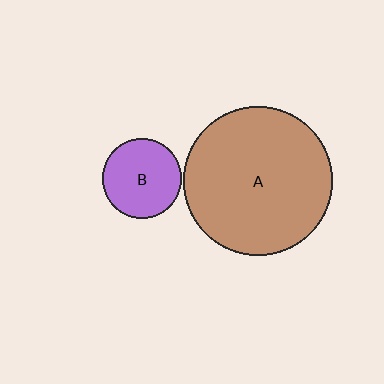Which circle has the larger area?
Circle A (brown).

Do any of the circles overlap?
No, none of the circles overlap.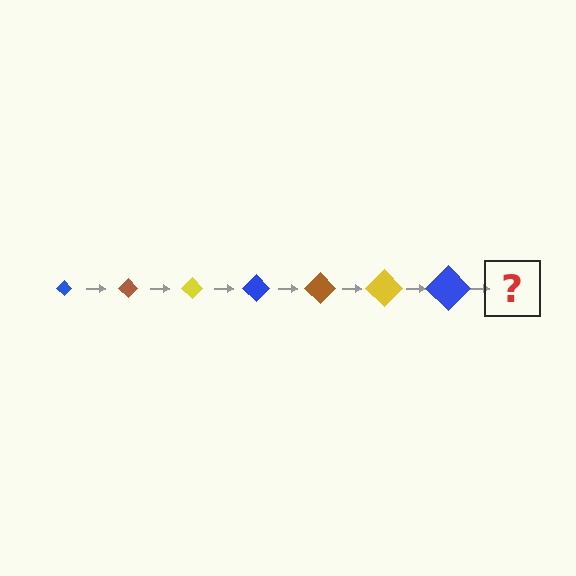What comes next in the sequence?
The next element should be a brown diamond, larger than the previous one.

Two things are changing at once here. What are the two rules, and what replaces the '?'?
The two rules are that the diamond grows larger each step and the color cycles through blue, brown, and yellow. The '?' should be a brown diamond, larger than the previous one.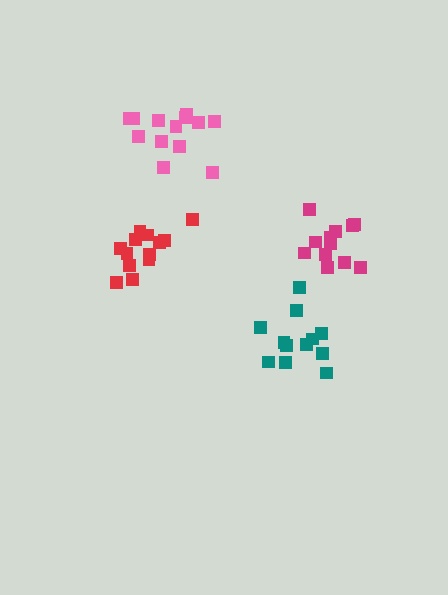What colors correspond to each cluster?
The clusters are colored: pink, magenta, teal, red.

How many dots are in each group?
Group 1: 13 dots, Group 2: 12 dots, Group 3: 12 dots, Group 4: 13 dots (50 total).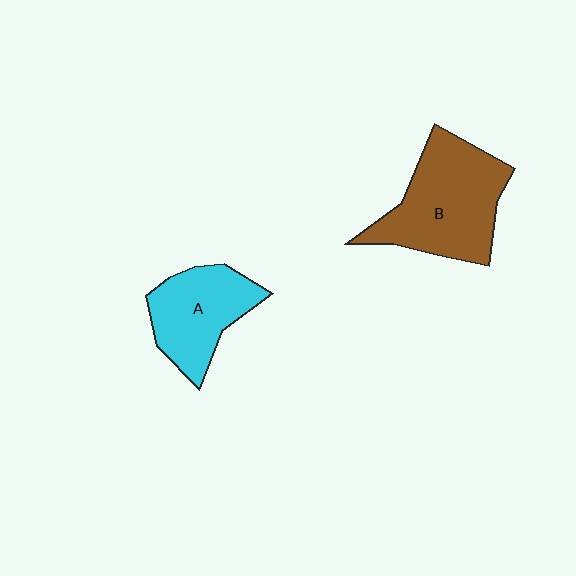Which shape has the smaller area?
Shape A (cyan).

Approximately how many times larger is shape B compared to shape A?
Approximately 1.4 times.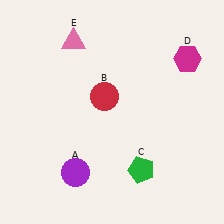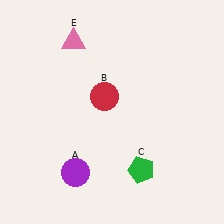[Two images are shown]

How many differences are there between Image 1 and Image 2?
There is 1 difference between the two images.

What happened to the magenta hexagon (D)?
The magenta hexagon (D) was removed in Image 2. It was in the top-right area of Image 1.